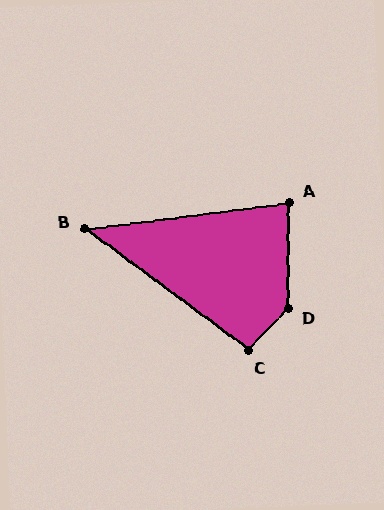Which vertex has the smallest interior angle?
B, at approximately 44 degrees.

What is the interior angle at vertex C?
Approximately 98 degrees (obtuse).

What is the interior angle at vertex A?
Approximately 82 degrees (acute).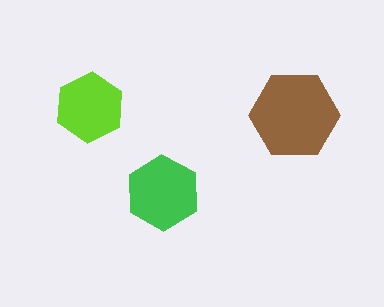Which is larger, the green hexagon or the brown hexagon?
The brown one.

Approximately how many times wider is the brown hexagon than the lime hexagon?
About 1.5 times wider.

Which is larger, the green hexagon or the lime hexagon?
The green one.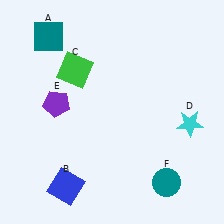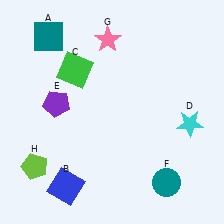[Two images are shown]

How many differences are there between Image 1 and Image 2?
There are 2 differences between the two images.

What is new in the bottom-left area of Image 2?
A lime pentagon (H) was added in the bottom-left area of Image 2.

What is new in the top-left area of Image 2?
A pink star (G) was added in the top-left area of Image 2.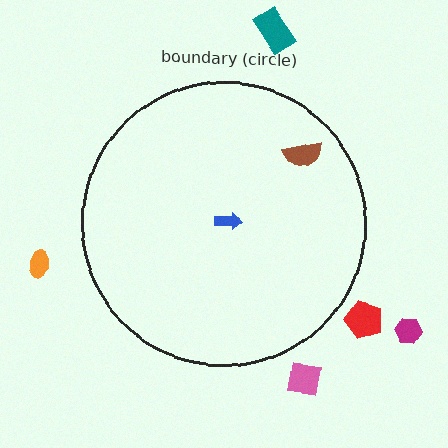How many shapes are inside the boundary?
2 inside, 5 outside.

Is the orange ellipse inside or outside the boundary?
Outside.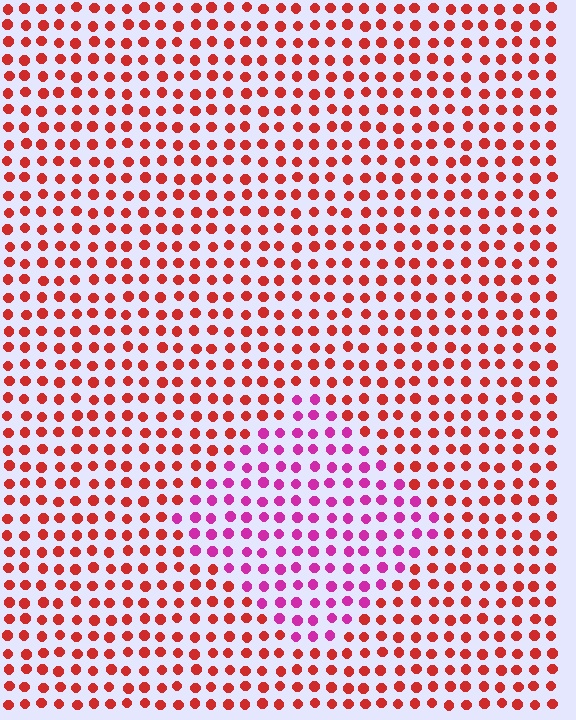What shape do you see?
I see a diamond.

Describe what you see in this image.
The image is filled with small red elements in a uniform arrangement. A diamond-shaped region is visible where the elements are tinted to a slightly different hue, forming a subtle color boundary.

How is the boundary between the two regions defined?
The boundary is defined purely by a slight shift in hue (about 46 degrees). Spacing, size, and orientation are identical on both sides.